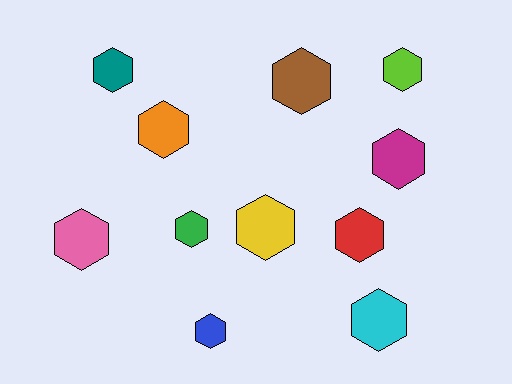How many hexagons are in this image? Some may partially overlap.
There are 11 hexagons.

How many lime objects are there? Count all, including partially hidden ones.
There is 1 lime object.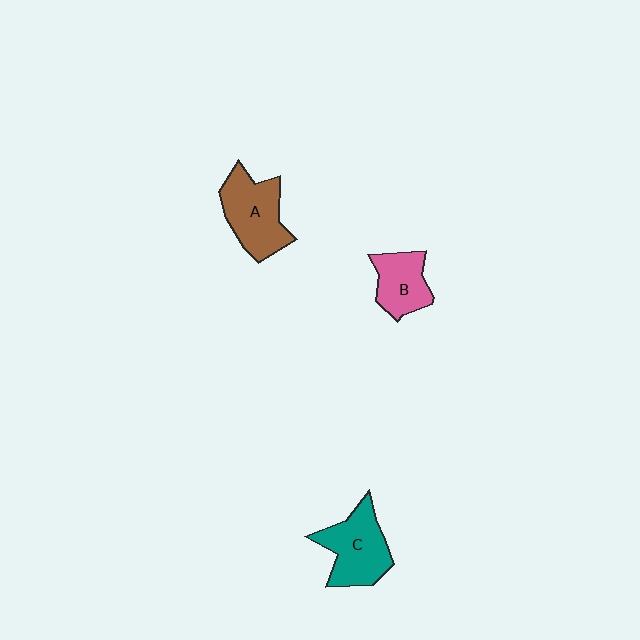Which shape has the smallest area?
Shape B (pink).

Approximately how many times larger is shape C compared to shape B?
Approximately 1.4 times.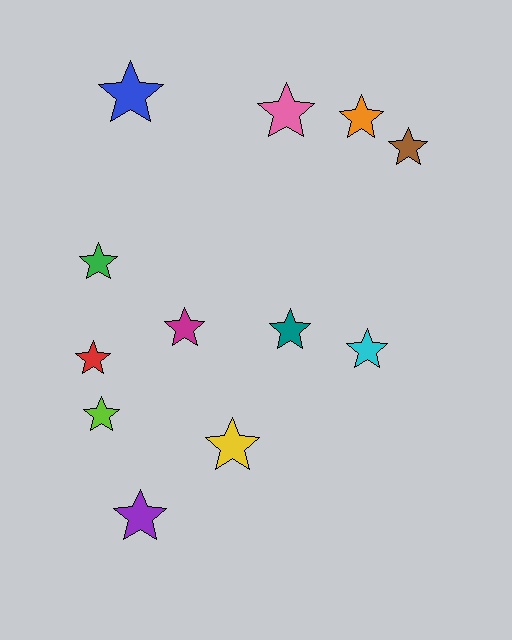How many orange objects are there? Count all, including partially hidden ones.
There is 1 orange object.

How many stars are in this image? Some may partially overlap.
There are 12 stars.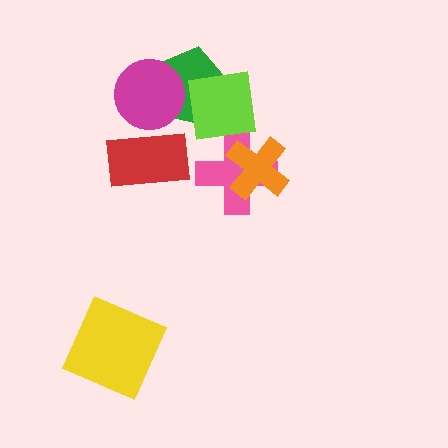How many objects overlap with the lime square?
2 objects overlap with the lime square.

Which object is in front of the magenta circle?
The red rectangle is in front of the magenta circle.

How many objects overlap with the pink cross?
2 objects overlap with the pink cross.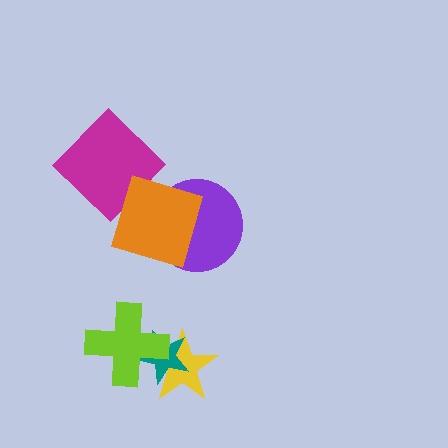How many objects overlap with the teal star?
2 objects overlap with the teal star.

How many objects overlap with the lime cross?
2 objects overlap with the lime cross.